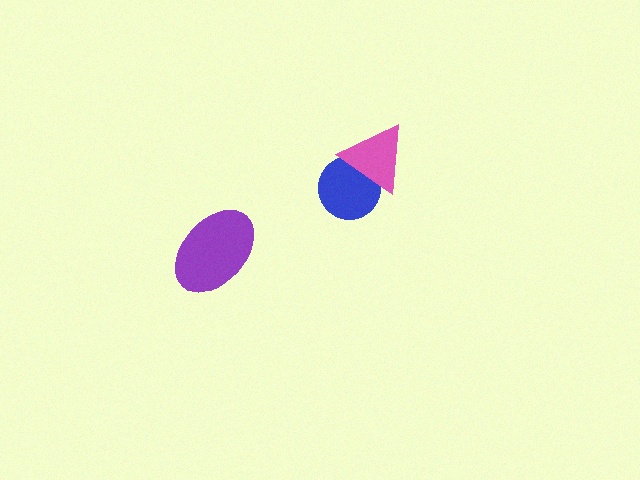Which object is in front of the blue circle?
The pink triangle is in front of the blue circle.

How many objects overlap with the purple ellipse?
0 objects overlap with the purple ellipse.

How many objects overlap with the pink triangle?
1 object overlaps with the pink triangle.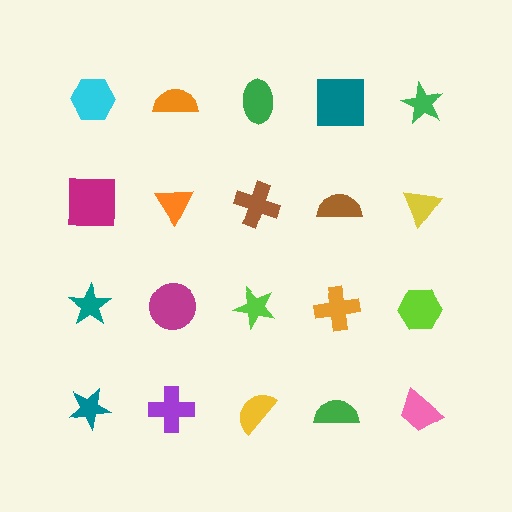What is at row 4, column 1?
A teal star.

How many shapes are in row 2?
5 shapes.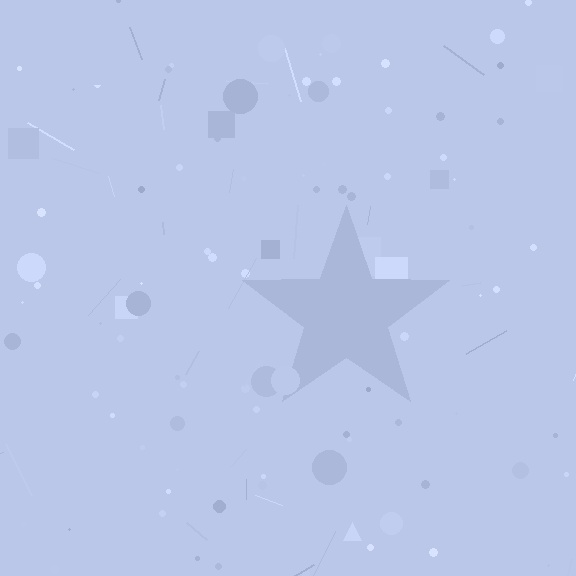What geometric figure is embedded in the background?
A star is embedded in the background.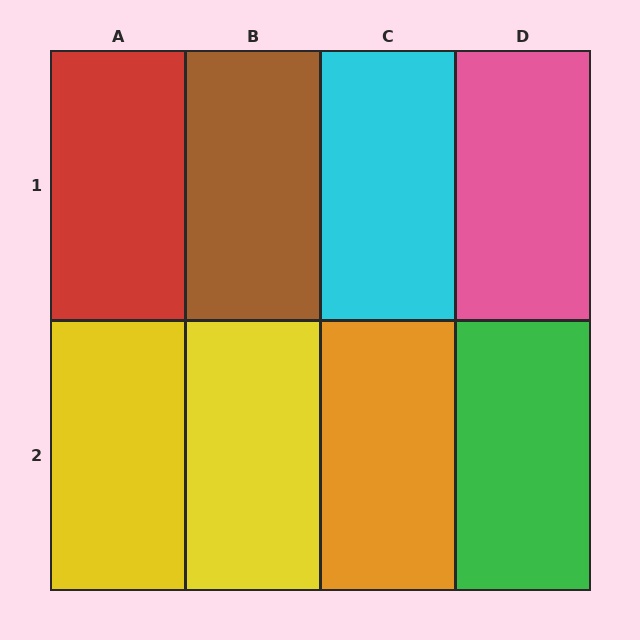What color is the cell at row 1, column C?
Cyan.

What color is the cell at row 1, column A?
Red.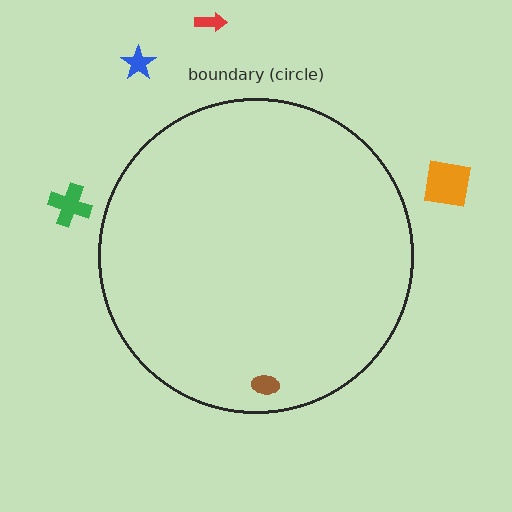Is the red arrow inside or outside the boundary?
Outside.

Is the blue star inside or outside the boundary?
Outside.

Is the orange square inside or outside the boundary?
Outside.